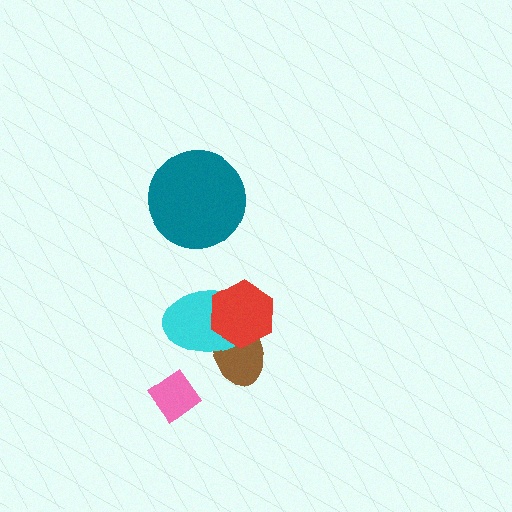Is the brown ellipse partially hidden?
Yes, it is partially covered by another shape.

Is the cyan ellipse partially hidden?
Yes, it is partially covered by another shape.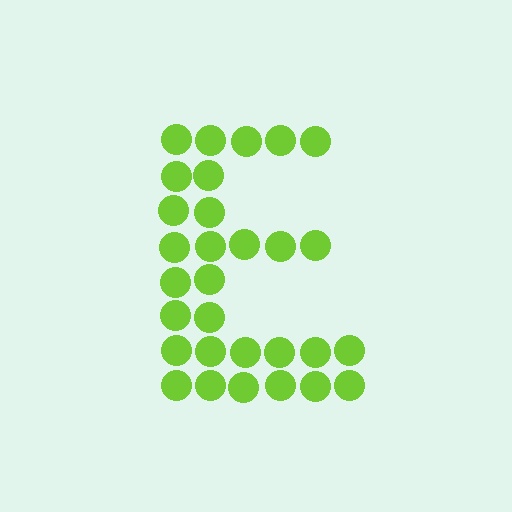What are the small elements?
The small elements are circles.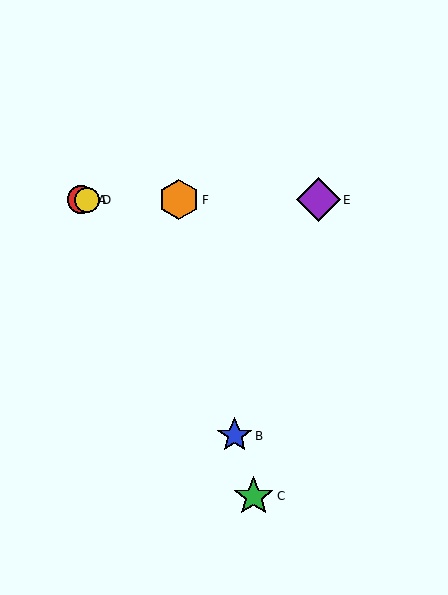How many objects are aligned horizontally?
4 objects (A, D, E, F) are aligned horizontally.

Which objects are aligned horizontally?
Objects A, D, E, F are aligned horizontally.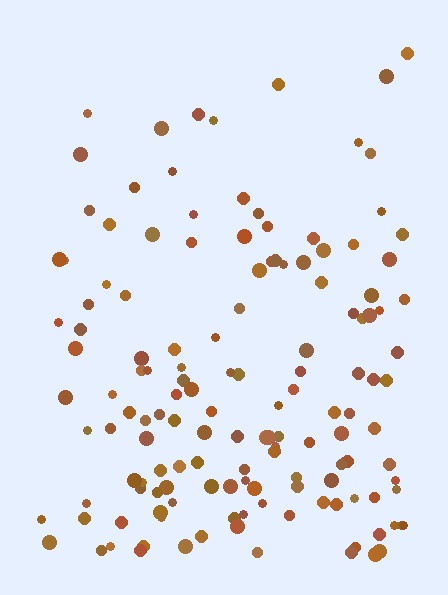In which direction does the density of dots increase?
From top to bottom, with the bottom side densest.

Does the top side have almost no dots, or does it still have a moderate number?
Still a moderate number, just noticeably fewer than the bottom.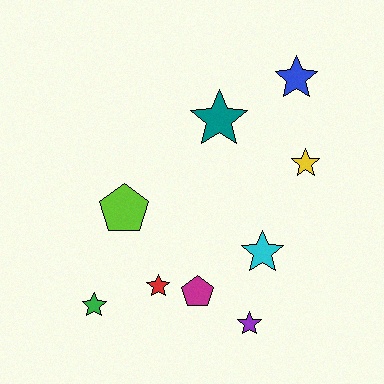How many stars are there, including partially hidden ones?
There are 7 stars.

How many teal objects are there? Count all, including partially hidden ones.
There is 1 teal object.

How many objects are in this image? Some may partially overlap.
There are 9 objects.